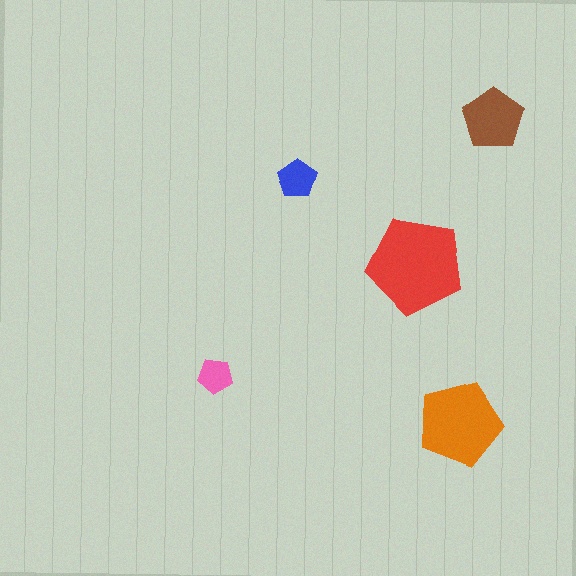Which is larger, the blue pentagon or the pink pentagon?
The blue one.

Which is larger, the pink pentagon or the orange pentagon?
The orange one.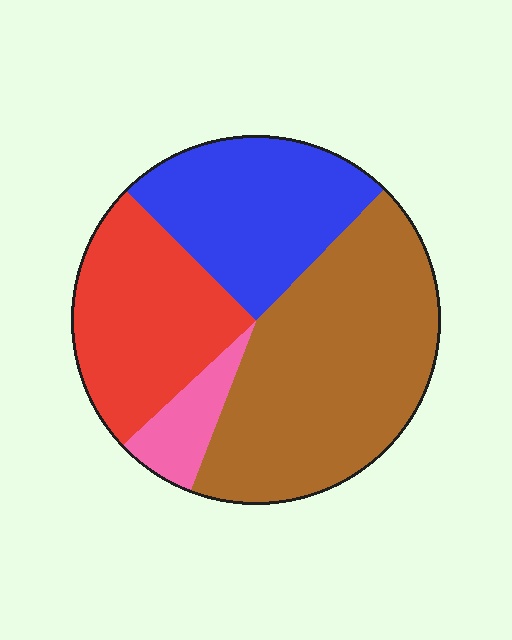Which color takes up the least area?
Pink, at roughly 5%.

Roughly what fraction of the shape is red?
Red covers around 25% of the shape.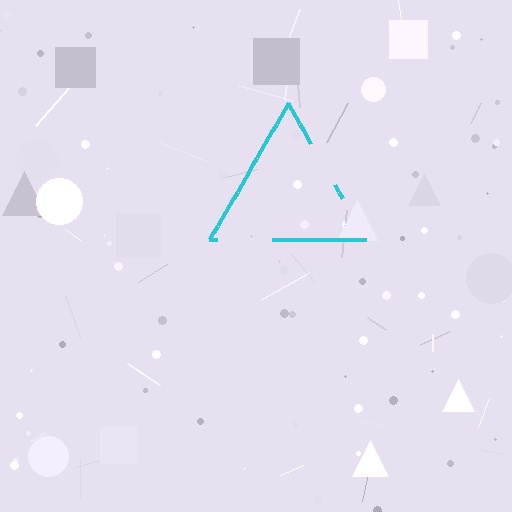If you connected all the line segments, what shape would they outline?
They would outline a triangle.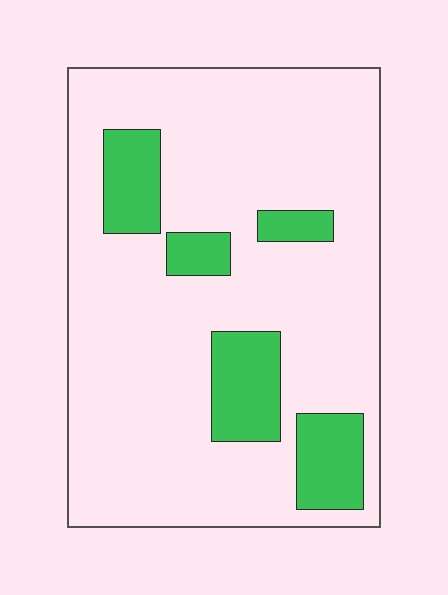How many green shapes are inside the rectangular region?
5.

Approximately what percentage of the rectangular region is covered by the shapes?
Approximately 20%.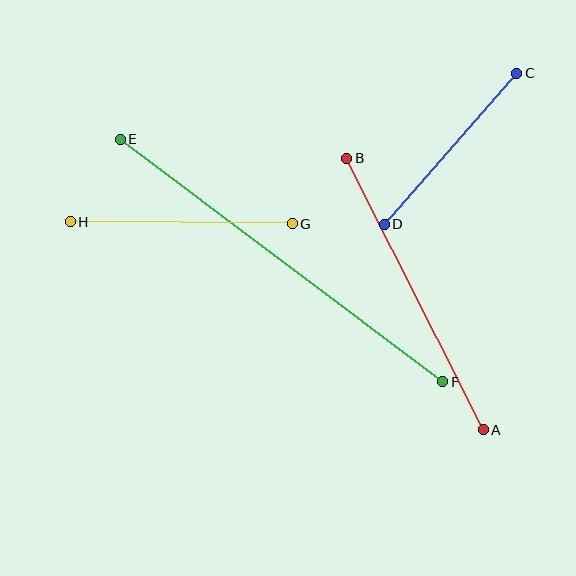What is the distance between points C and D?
The distance is approximately 201 pixels.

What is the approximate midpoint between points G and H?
The midpoint is at approximately (181, 223) pixels.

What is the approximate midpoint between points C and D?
The midpoint is at approximately (451, 149) pixels.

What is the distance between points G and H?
The distance is approximately 222 pixels.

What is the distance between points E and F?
The distance is approximately 404 pixels.